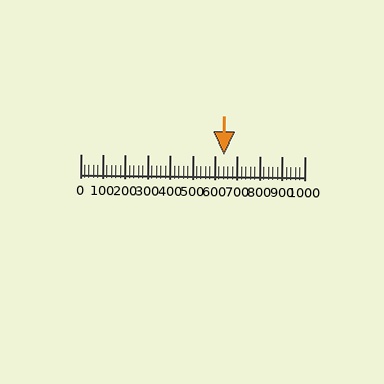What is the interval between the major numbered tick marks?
The major tick marks are spaced 100 units apart.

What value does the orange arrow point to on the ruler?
The orange arrow points to approximately 640.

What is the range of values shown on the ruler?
The ruler shows values from 0 to 1000.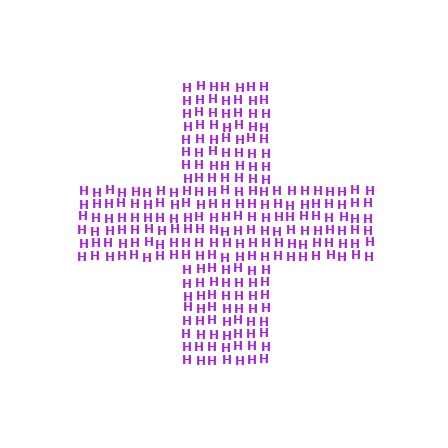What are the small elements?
The small elements are letter H's.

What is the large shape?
The large shape is a cross.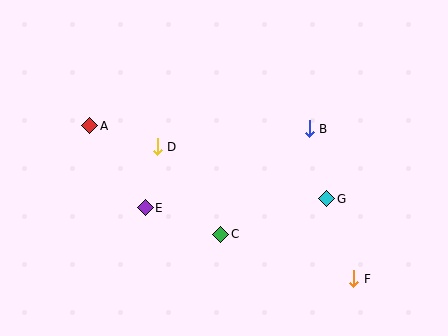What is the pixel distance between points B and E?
The distance between B and E is 182 pixels.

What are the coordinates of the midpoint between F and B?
The midpoint between F and B is at (332, 204).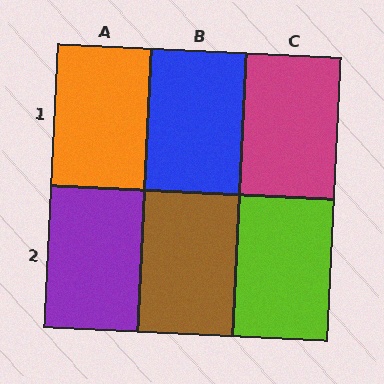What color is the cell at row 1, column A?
Orange.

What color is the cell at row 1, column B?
Blue.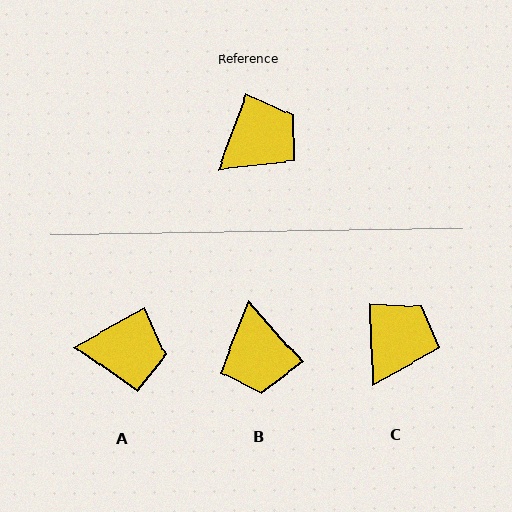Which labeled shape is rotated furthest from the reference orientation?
B, about 118 degrees away.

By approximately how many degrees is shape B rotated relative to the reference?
Approximately 118 degrees clockwise.